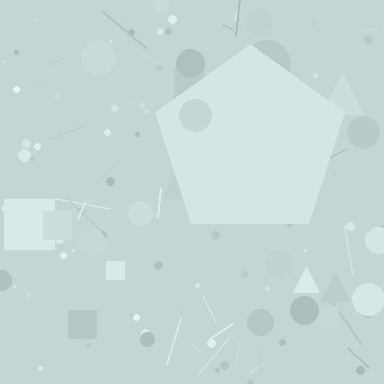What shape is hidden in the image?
A pentagon is hidden in the image.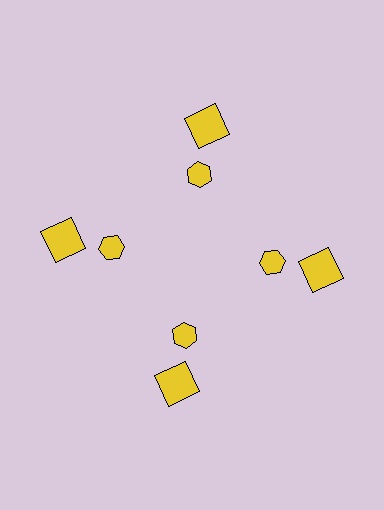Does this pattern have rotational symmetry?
Yes, this pattern has 4-fold rotational symmetry. It looks the same after rotating 90 degrees around the center.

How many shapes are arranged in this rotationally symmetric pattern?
There are 8 shapes, arranged in 4 groups of 2.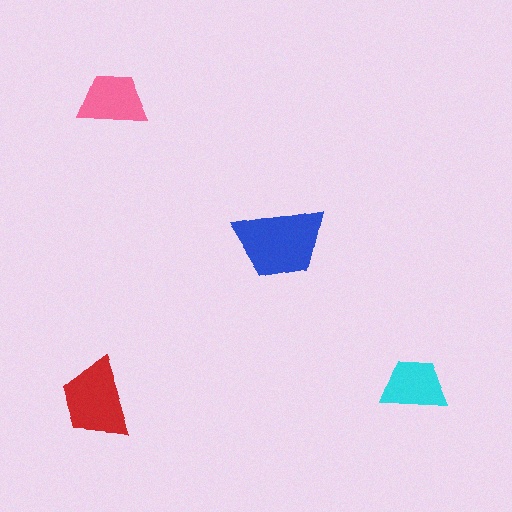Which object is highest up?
The pink trapezoid is topmost.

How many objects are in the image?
There are 4 objects in the image.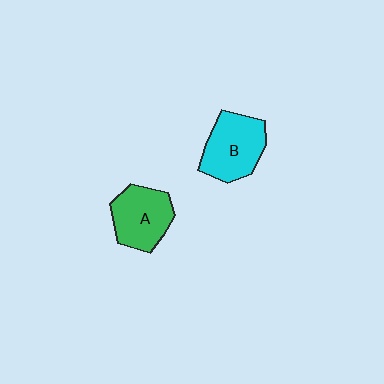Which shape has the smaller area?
Shape A (green).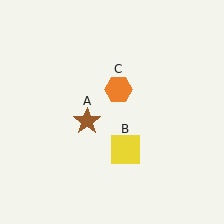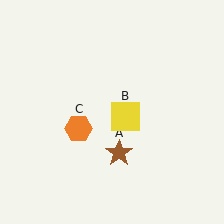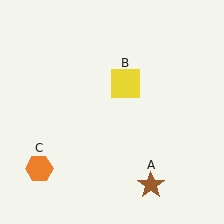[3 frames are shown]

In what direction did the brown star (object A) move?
The brown star (object A) moved down and to the right.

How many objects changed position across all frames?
3 objects changed position: brown star (object A), yellow square (object B), orange hexagon (object C).